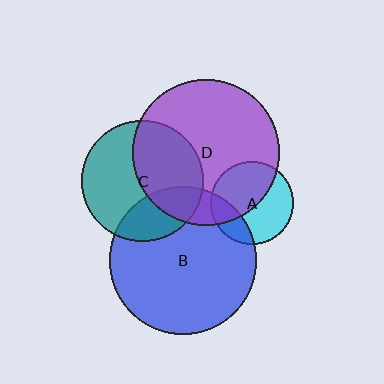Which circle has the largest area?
Circle B (blue).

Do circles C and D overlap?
Yes.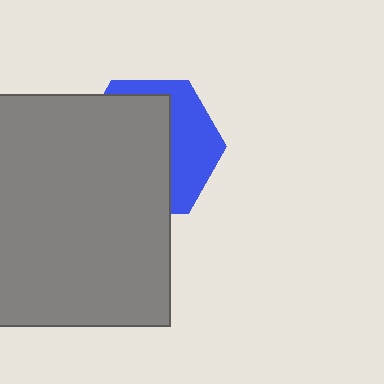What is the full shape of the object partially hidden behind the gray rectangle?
The partially hidden object is a blue hexagon.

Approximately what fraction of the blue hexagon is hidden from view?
Roughly 63% of the blue hexagon is hidden behind the gray rectangle.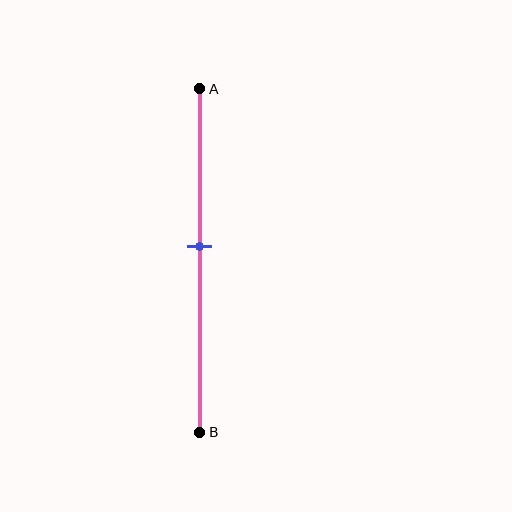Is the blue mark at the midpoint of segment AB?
No, the mark is at about 45% from A, not at the 50% midpoint.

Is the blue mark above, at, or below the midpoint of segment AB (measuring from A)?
The blue mark is above the midpoint of segment AB.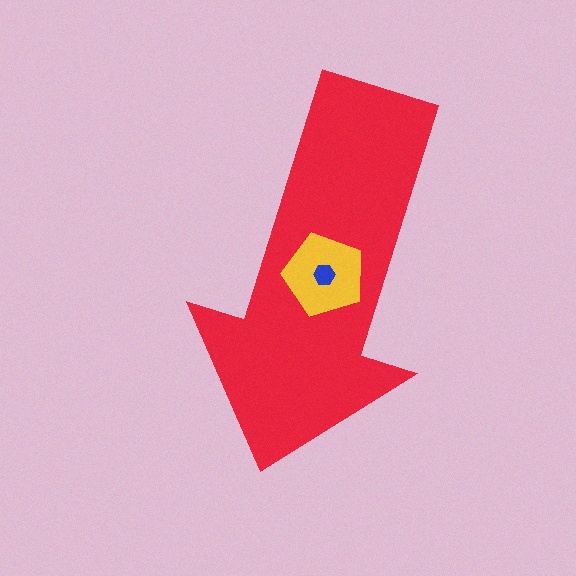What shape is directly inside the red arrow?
The yellow pentagon.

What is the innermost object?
The blue hexagon.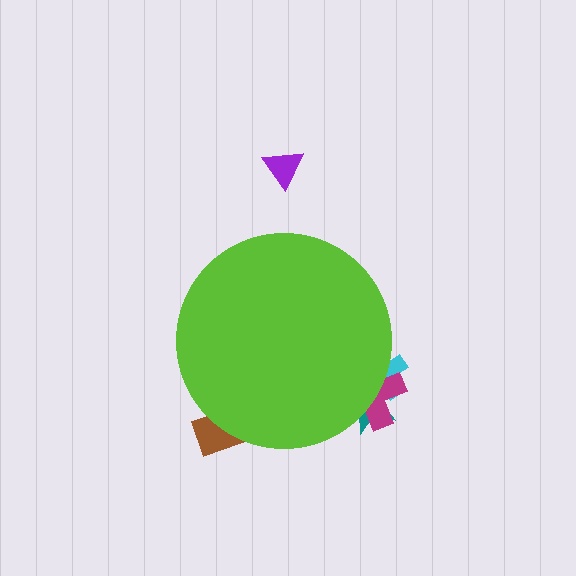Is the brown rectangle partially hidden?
Yes, the brown rectangle is partially hidden behind the lime circle.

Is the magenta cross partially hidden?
Yes, the magenta cross is partially hidden behind the lime circle.